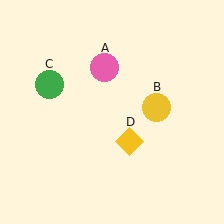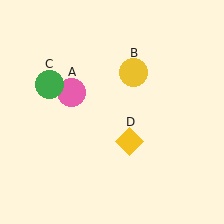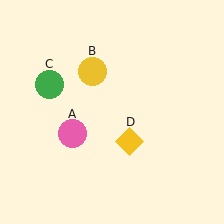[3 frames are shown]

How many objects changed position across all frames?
2 objects changed position: pink circle (object A), yellow circle (object B).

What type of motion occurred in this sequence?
The pink circle (object A), yellow circle (object B) rotated counterclockwise around the center of the scene.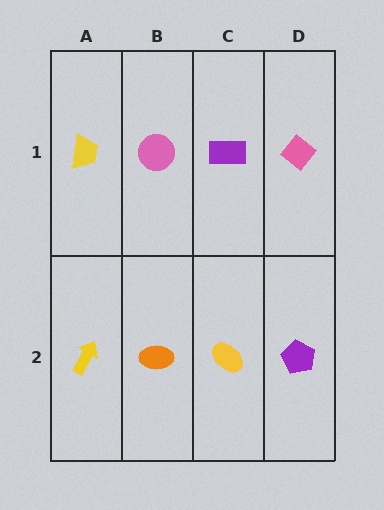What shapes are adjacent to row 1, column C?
A yellow ellipse (row 2, column C), a pink circle (row 1, column B), a pink diamond (row 1, column D).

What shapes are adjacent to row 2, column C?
A purple rectangle (row 1, column C), an orange ellipse (row 2, column B), a purple pentagon (row 2, column D).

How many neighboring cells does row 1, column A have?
2.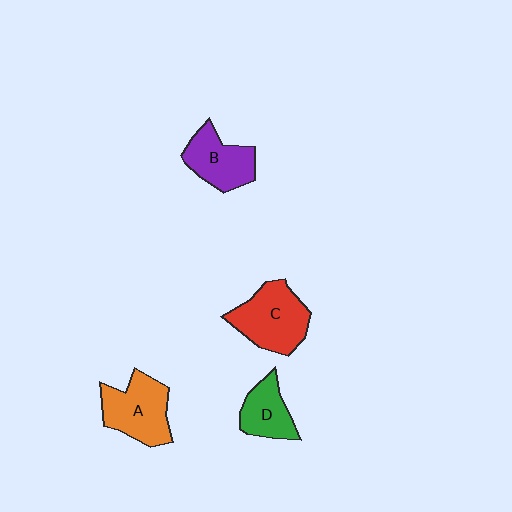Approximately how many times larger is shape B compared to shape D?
Approximately 1.2 times.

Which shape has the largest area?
Shape C (red).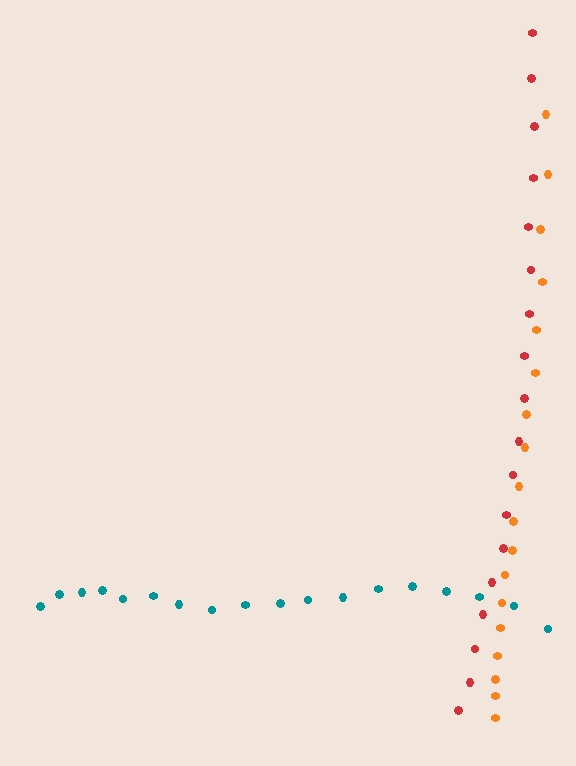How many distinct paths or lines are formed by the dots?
There are 3 distinct paths.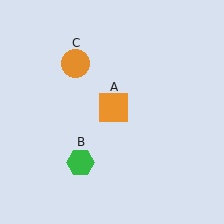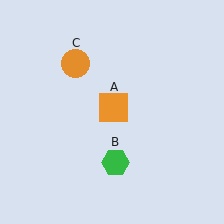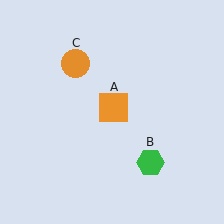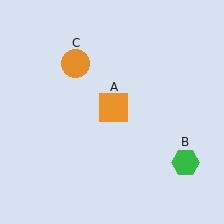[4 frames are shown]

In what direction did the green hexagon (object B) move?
The green hexagon (object B) moved right.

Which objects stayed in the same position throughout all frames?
Orange square (object A) and orange circle (object C) remained stationary.